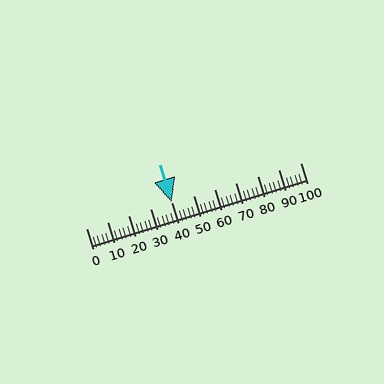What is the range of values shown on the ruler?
The ruler shows values from 0 to 100.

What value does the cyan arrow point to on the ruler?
The cyan arrow points to approximately 40.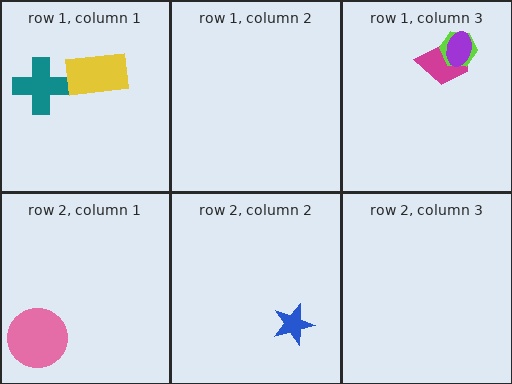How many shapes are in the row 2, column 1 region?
1.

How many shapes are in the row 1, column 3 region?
3.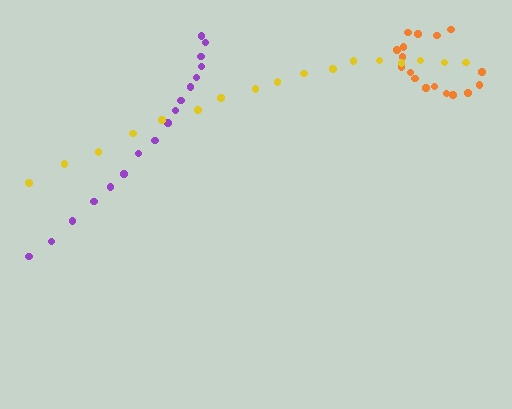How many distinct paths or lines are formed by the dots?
There are 3 distinct paths.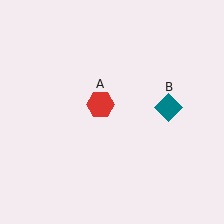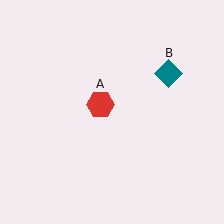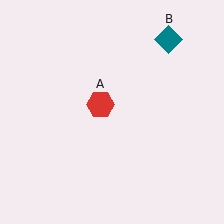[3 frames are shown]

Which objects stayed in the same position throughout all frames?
Red hexagon (object A) remained stationary.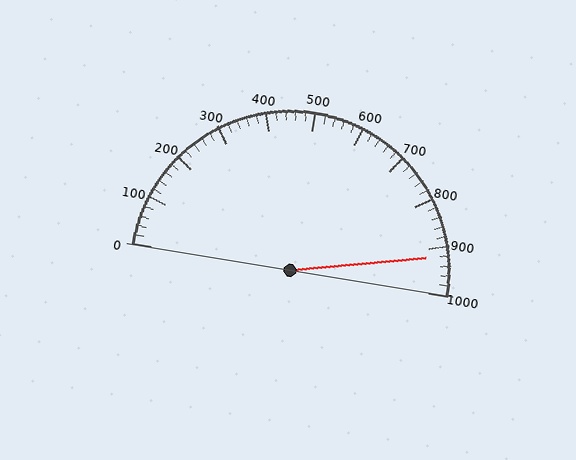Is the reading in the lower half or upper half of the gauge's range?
The reading is in the upper half of the range (0 to 1000).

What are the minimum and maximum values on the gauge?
The gauge ranges from 0 to 1000.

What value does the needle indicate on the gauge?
The needle indicates approximately 920.